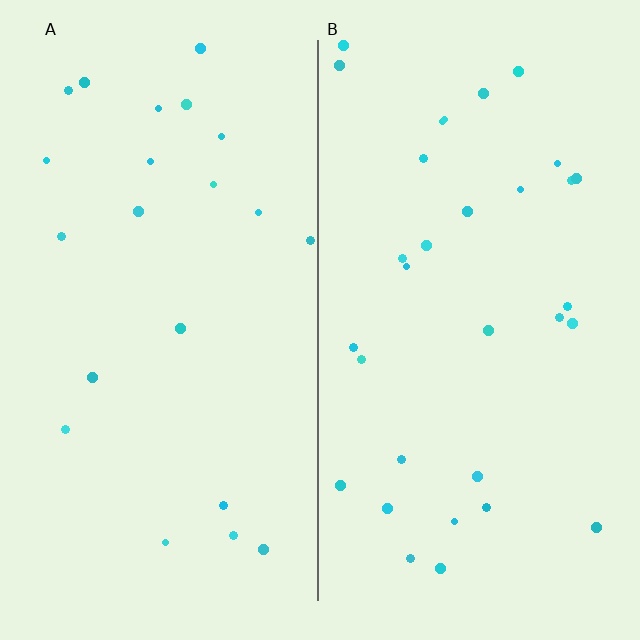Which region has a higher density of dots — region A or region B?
B (the right).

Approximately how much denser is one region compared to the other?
Approximately 1.5× — region B over region A.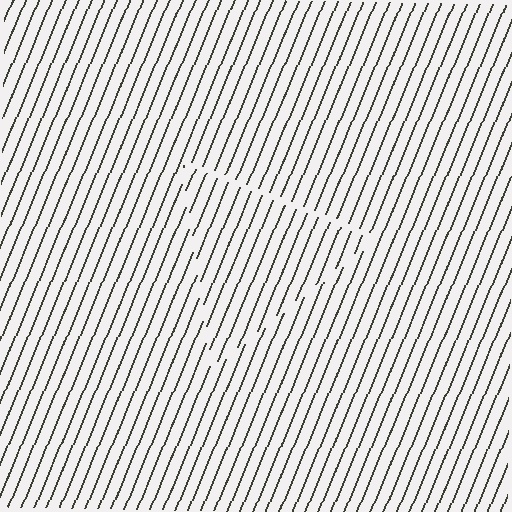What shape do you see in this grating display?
An illusory triangle. The interior of the shape contains the same grating, shifted by half a period — the contour is defined by the phase discontinuity where line-ends from the inner and outer gratings abut.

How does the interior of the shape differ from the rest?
The interior of the shape contains the same grating, shifted by half a period — the contour is defined by the phase discontinuity where line-ends from the inner and outer gratings abut.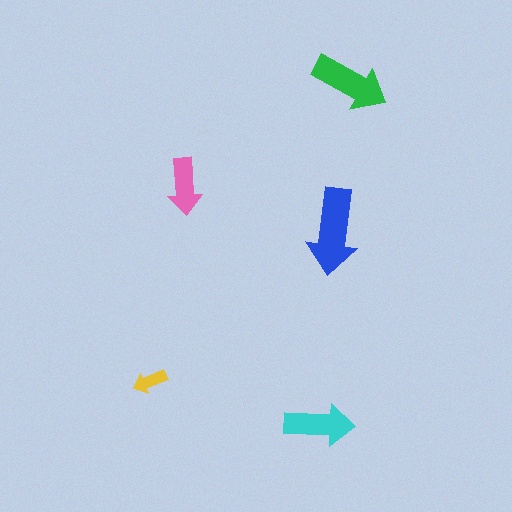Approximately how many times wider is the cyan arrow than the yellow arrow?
About 2 times wider.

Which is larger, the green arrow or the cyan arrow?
The green one.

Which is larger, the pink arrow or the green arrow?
The green one.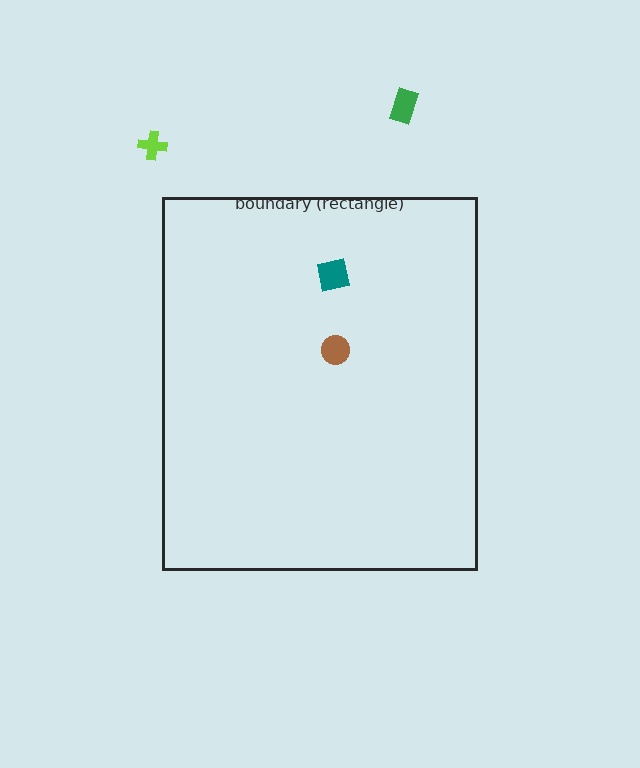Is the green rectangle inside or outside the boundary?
Outside.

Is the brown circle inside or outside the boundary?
Inside.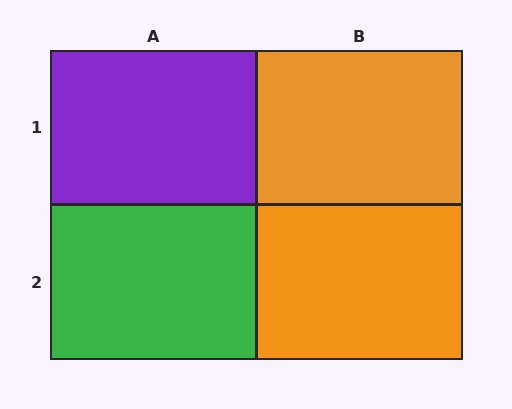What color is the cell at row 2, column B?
Orange.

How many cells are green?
1 cell is green.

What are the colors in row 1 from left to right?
Purple, orange.